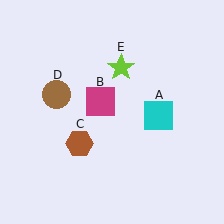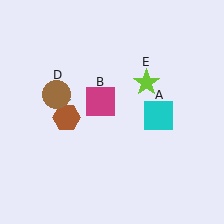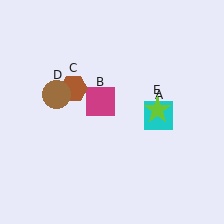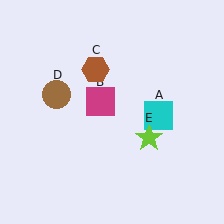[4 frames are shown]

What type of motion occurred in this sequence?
The brown hexagon (object C), lime star (object E) rotated clockwise around the center of the scene.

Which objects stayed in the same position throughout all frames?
Cyan square (object A) and magenta square (object B) and brown circle (object D) remained stationary.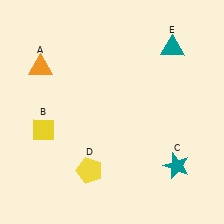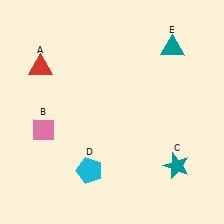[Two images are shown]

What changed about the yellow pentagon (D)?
In Image 1, D is yellow. In Image 2, it changed to cyan.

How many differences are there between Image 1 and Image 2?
There are 3 differences between the two images.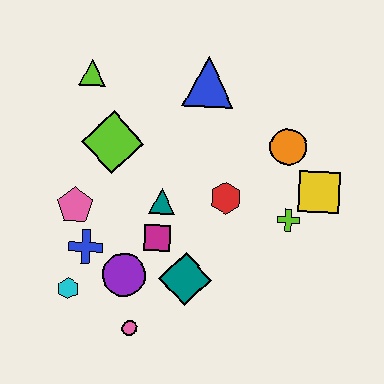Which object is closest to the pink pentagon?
The blue cross is closest to the pink pentagon.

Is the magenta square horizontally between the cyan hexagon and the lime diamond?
No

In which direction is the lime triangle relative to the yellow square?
The lime triangle is to the left of the yellow square.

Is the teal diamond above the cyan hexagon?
Yes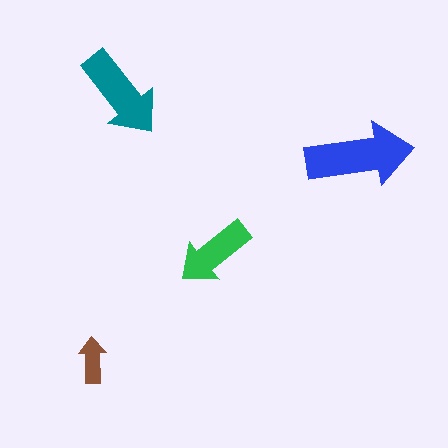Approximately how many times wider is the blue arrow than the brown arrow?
About 2.5 times wider.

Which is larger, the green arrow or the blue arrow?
The blue one.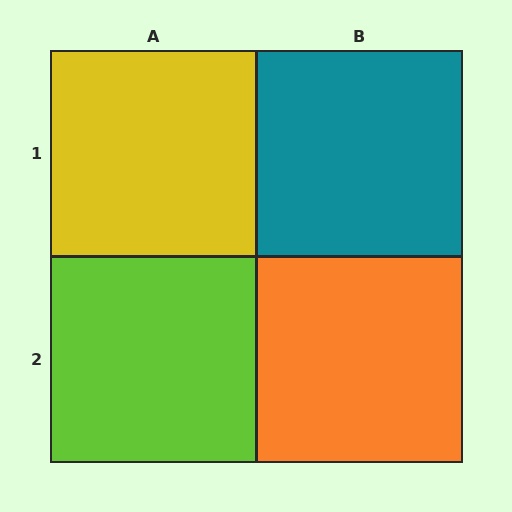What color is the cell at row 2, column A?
Lime.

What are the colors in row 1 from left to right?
Yellow, teal.